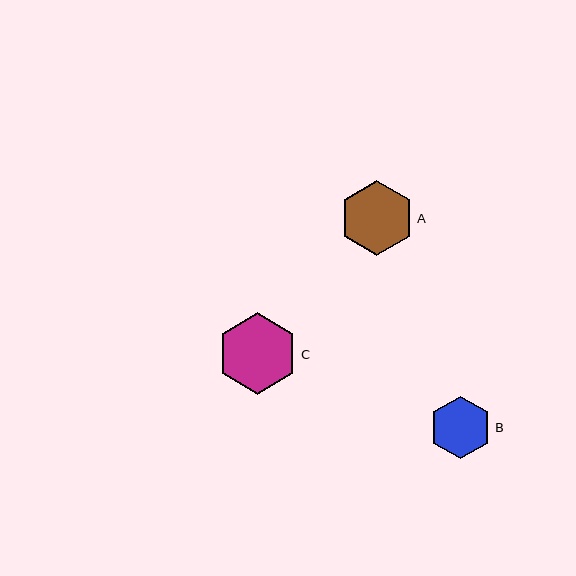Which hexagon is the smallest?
Hexagon B is the smallest with a size of approximately 63 pixels.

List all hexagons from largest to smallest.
From largest to smallest: C, A, B.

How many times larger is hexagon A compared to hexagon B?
Hexagon A is approximately 1.2 times the size of hexagon B.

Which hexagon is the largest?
Hexagon C is the largest with a size of approximately 81 pixels.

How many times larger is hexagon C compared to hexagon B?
Hexagon C is approximately 1.3 times the size of hexagon B.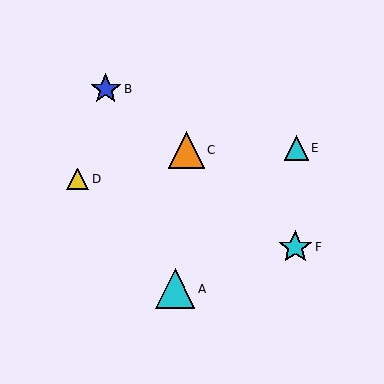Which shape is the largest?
The cyan triangle (labeled A) is the largest.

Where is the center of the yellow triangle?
The center of the yellow triangle is at (78, 179).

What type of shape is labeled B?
Shape B is a blue star.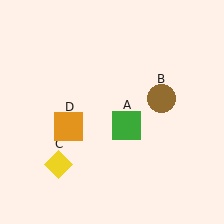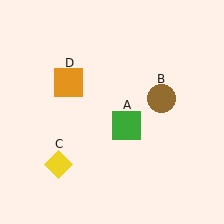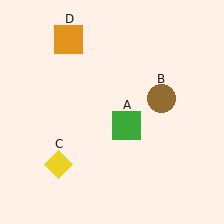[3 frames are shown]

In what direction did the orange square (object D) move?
The orange square (object D) moved up.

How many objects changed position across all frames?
1 object changed position: orange square (object D).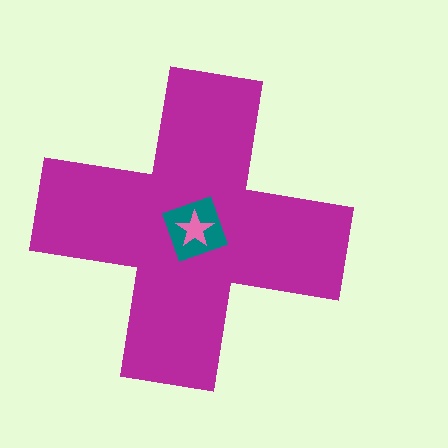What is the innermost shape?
The pink star.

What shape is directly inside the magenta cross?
The teal square.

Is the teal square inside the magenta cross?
Yes.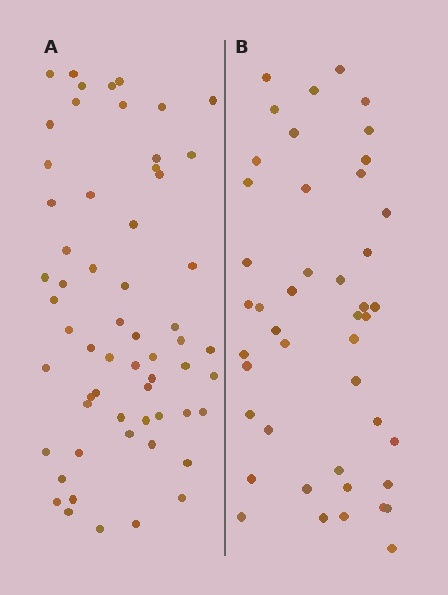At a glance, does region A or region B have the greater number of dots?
Region A (the left region) has more dots.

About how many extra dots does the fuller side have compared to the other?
Region A has approximately 15 more dots than region B.